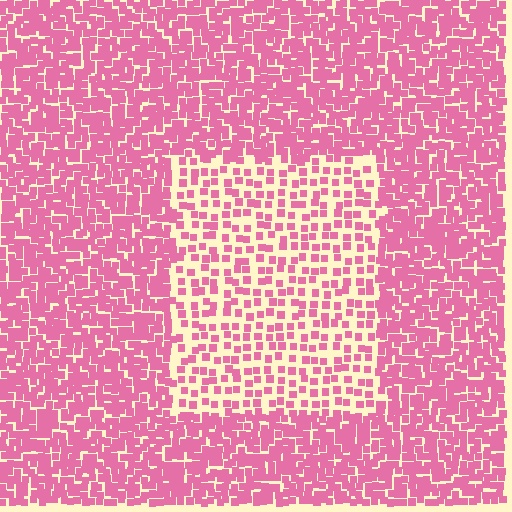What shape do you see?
I see a rectangle.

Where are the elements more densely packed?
The elements are more densely packed outside the rectangle boundary.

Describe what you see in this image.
The image contains small pink elements arranged at two different densities. A rectangle-shaped region is visible where the elements are less densely packed than the surrounding area.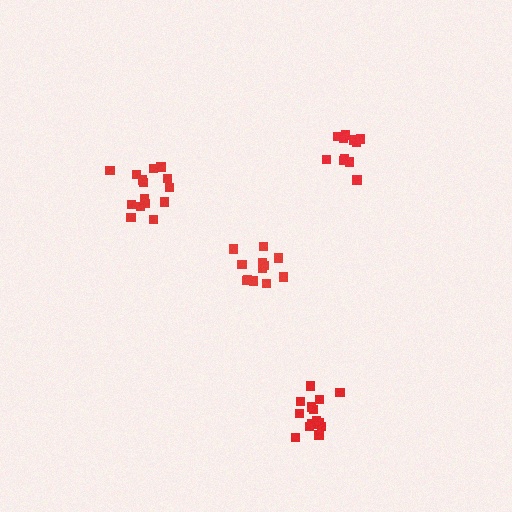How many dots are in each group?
Group 1: 11 dots, Group 2: 15 dots, Group 3: 12 dots, Group 4: 16 dots (54 total).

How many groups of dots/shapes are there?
There are 4 groups.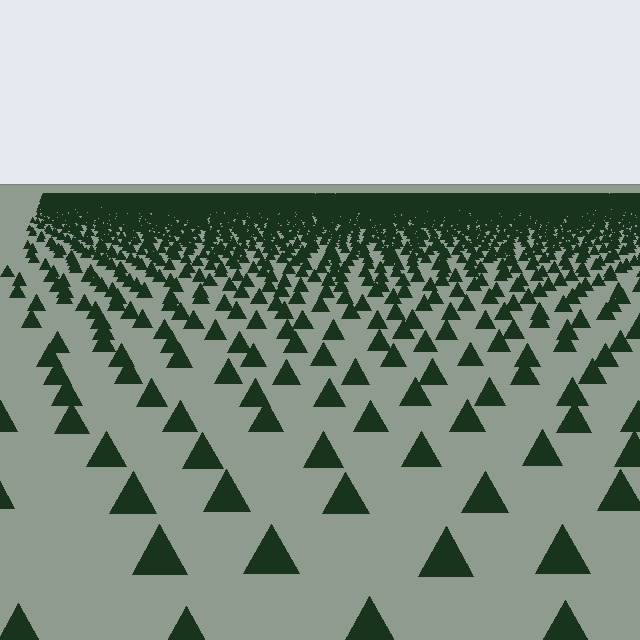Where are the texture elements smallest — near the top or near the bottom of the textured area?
Near the top.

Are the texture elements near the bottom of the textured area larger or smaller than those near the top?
Larger. Near the bottom, elements are closer to the viewer and appear at a bigger on-screen size.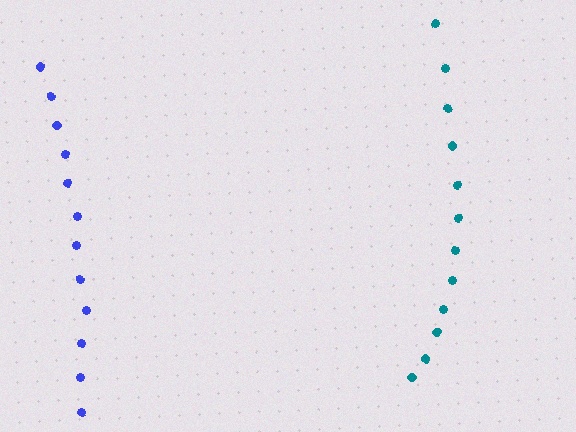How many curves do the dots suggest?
There are 2 distinct paths.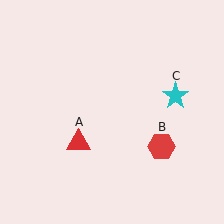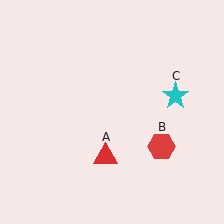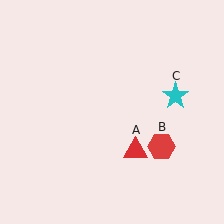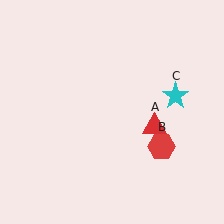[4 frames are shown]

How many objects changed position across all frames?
1 object changed position: red triangle (object A).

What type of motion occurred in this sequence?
The red triangle (object A) rotated counterclockwise around the center of the scene.